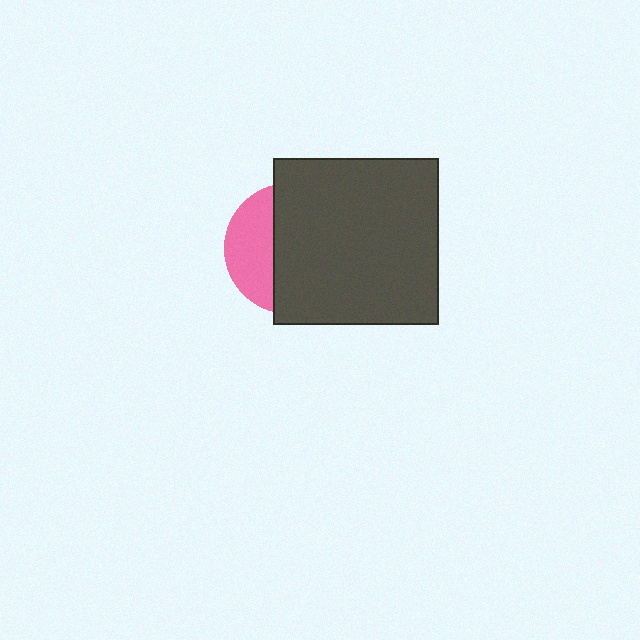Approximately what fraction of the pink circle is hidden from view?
Roughly 65% of the pink circle is hidden behind the dark gray square.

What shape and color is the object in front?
The object in front is a dark gray square.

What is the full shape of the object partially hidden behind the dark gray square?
The partially hidden object is a pink circle.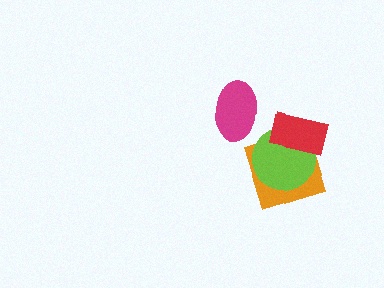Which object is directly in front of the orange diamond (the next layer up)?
The lime circle is directly in front of the orange diamond.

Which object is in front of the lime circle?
The red rectangle is in front of the lime circle.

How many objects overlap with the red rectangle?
2 objects overlap with the red rectangle.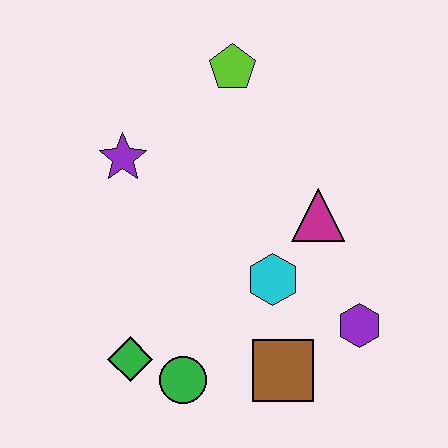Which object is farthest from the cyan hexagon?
The lime pentagon is farthest from the cyan hexagon.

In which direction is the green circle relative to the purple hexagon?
The green circle is to the left of the purple hexagon.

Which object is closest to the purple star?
The lime pentagon is closest to the purple star.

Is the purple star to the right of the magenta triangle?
No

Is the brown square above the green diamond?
No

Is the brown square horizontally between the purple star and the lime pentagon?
No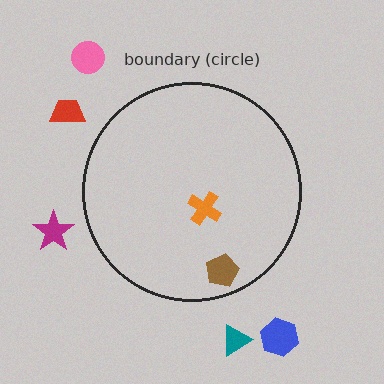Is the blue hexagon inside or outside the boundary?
Outside.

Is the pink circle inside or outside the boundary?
Outside.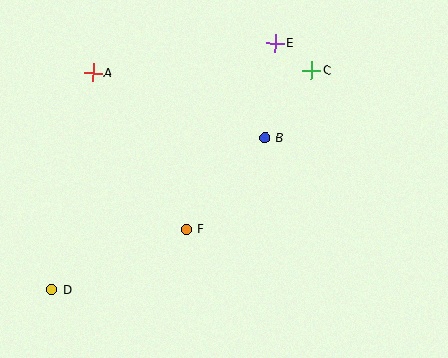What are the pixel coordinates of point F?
Point F is at (187, 229).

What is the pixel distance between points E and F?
The distance between E and F is 206 pixels.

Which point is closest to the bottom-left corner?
Point D is closest to the bottom-left corner.